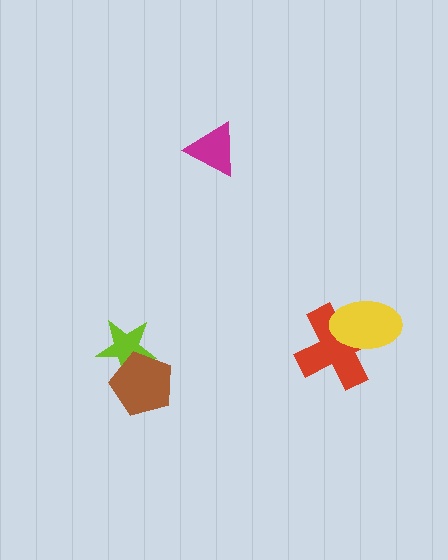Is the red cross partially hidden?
Yes, it is partially covered by another shape.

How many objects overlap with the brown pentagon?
1 object overlaps with the brown pentagon.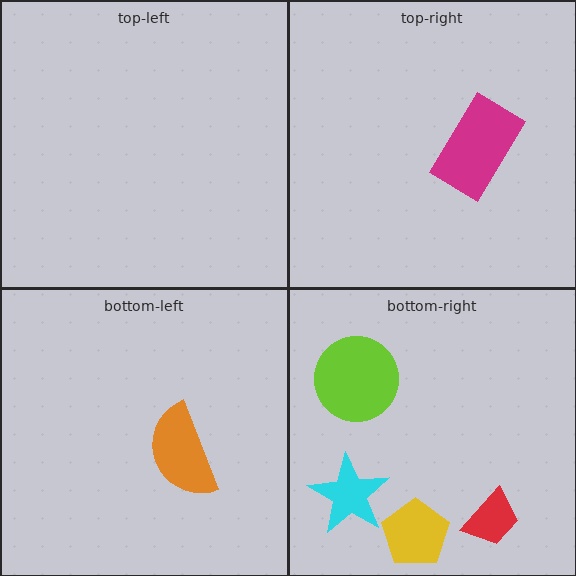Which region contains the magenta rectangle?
The top-right region.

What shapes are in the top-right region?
The magenta rectangle.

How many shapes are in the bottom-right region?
4.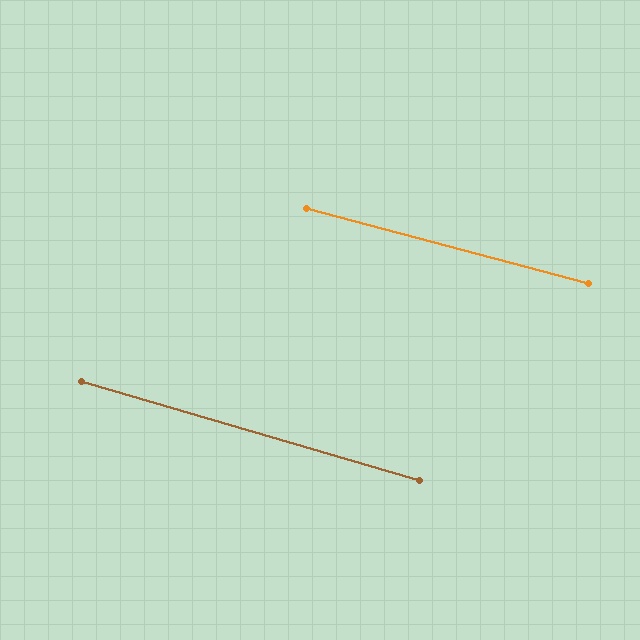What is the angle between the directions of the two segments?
Approximately 2 degrees.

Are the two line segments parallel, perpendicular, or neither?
Parallel — their directions differ by only 1.5°.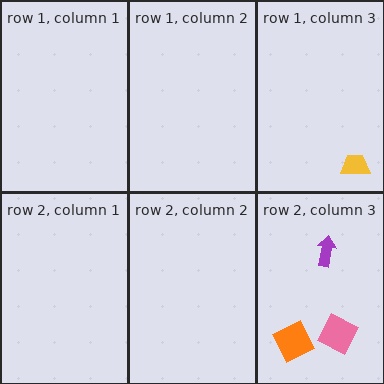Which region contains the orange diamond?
The row 2, column 3 region.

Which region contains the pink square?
The row 2, column 3 region.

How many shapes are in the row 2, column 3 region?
3.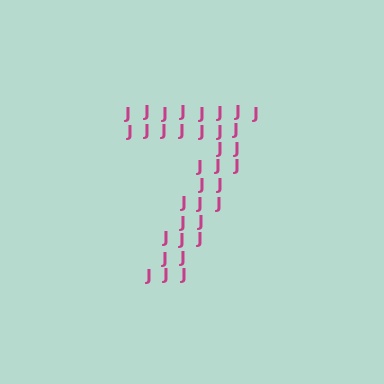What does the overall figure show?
The overall figure shows the digit 7.